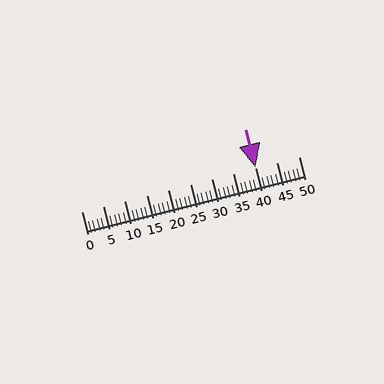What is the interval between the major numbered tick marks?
The major tick marks are spaced 5 units apart.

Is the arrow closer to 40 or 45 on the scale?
The arrow is closer to 40.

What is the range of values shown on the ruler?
The ruler shows values from 0 to 50.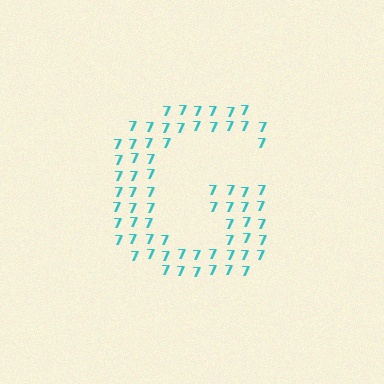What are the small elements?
The small elements are digit 7's.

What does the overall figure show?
The overall figure shows the letter G.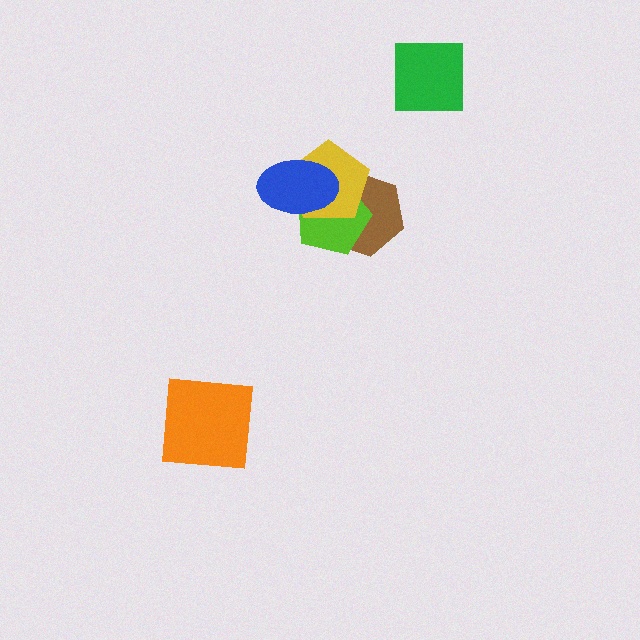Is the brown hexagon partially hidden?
Yes, it is partially covered by another shape.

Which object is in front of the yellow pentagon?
The blue ellipse is in front of the yellow pentagon.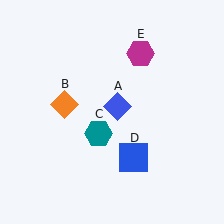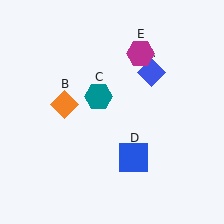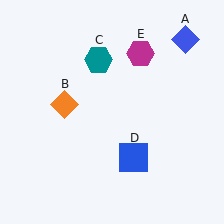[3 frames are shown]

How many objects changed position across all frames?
2 objects changed position: blue diamond (object A), teal hexagon (object C).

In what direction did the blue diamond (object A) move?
The blue diamond (object A) moved up and to the right.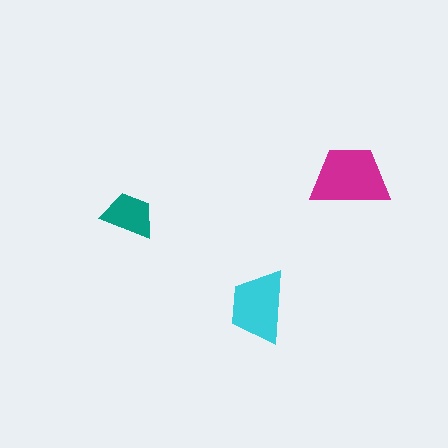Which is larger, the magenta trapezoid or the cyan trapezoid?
The magenta one.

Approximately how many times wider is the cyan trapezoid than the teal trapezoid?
About 1.5 times wider.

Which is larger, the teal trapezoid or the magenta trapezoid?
The magenta one.